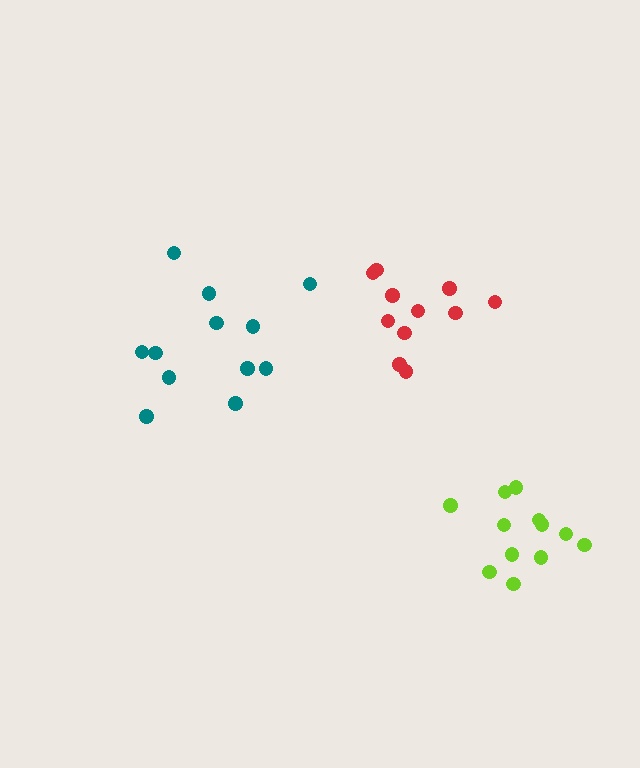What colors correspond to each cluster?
The clusters are colored: teal, red, lime.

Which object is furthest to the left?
The teal cluster is leftmost.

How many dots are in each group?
Group 1: 12 dots, Group 2: 11 dots, Group 3: 12 dots (35 total).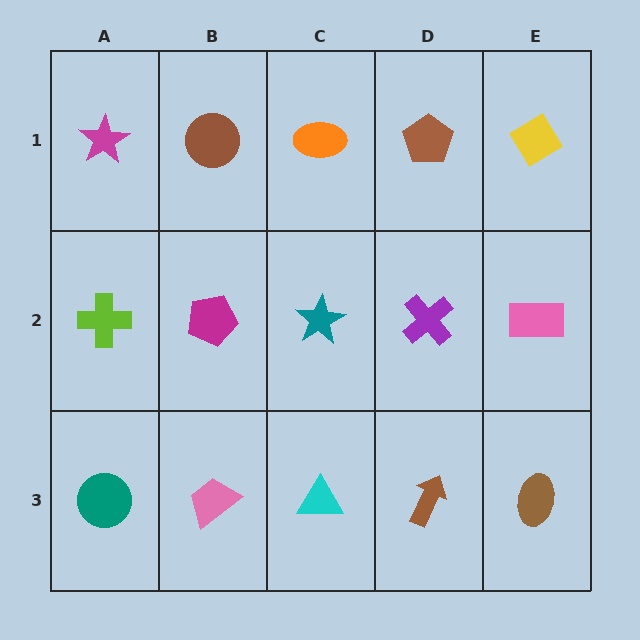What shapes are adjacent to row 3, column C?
A teal star (row 2, column C), a pink trapezoid (row 3, column B), a brown arrow (row 3, column D).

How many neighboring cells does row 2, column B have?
4.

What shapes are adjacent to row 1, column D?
A purple cross (row 2, column D), an orange ellipse (row 1, column C), a yellow diamond (row 1, column E).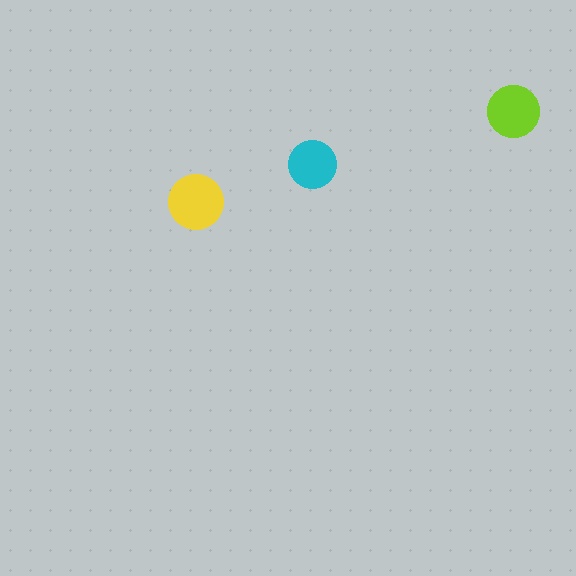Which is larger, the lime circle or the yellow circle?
The yellow one.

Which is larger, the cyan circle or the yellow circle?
The yellow one.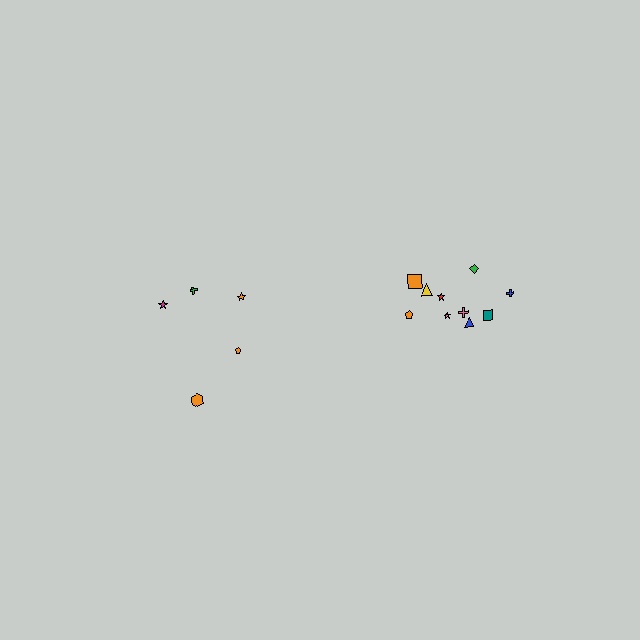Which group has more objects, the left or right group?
The right group.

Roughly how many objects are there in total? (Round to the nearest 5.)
Roughly 15 objects in total.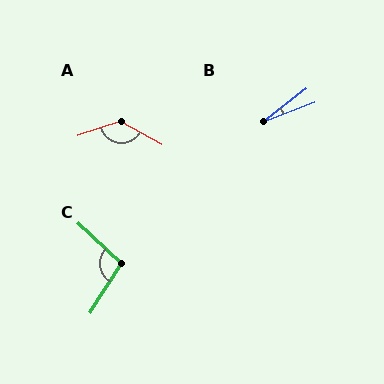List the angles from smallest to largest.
B (17°), C (101°), A (132°).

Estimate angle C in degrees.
Approximately 101 degrees.